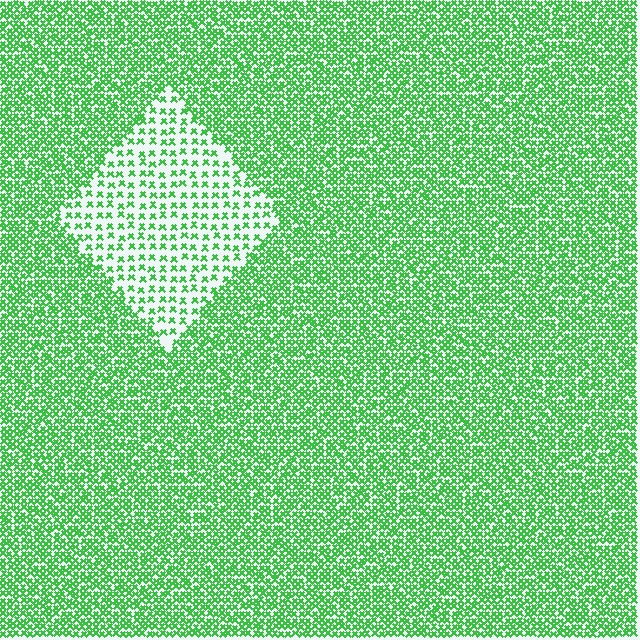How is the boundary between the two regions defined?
The boundary is defined by a change in element density (approximately 2.5x ratio). All elements are the same color, size, and shape.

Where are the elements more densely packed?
The elements are more densely packed outside the diamond boundary.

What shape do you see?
I see a diamond.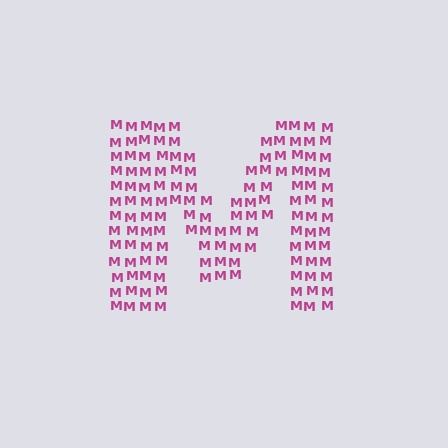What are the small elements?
The small elements are letter M's.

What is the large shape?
The large shape is the letter M.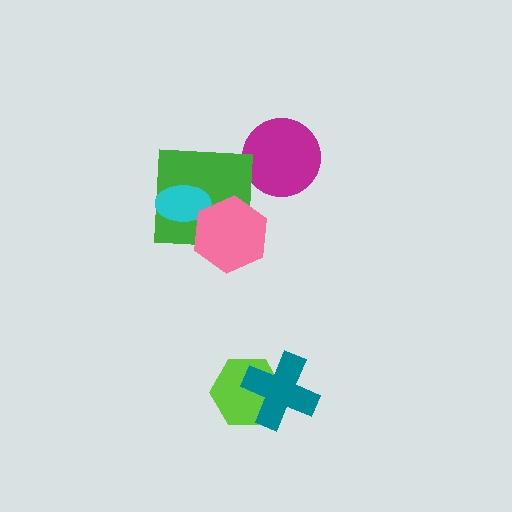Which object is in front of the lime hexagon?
The teal cross is in front of the lime hexagon.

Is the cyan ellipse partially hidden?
Yes, it is partially covered by another shape.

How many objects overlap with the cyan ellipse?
2 objects overlap with the cyan ellipse.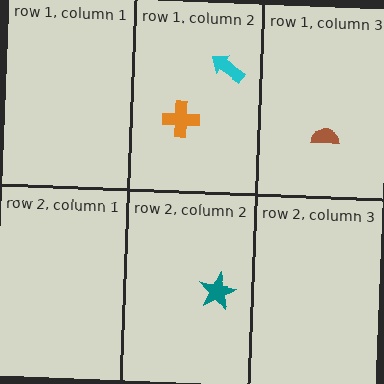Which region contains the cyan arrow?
The row 1, column 2 region.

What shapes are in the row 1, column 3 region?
The brown semicircle.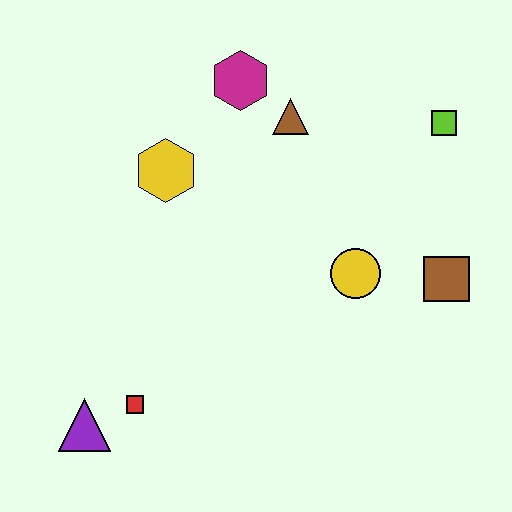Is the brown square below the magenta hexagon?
Yes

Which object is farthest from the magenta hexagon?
The purple triangle is farthest from the magenta hexagon.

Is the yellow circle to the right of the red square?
Yes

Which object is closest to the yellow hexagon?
The magenta hexagon is closest to the yellow hexagon.